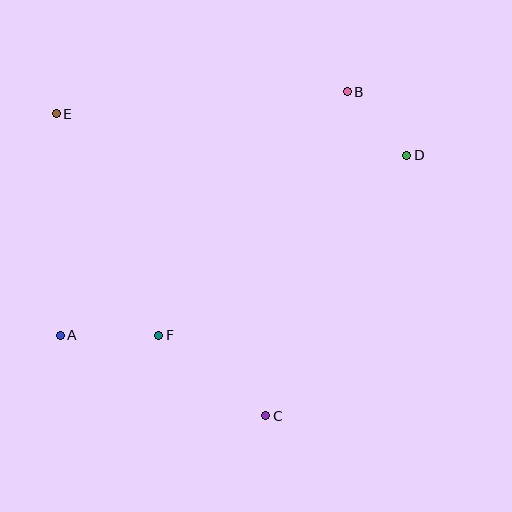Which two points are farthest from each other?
Points A and D are farthest from each other.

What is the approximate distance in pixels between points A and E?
The distance between A and E is approximately 221 pixels.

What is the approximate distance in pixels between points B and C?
The distance between B and C is approximately 334 pixels.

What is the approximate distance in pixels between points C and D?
The distance between C and D is approximately 296 pixels.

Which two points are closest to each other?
Points B and D are closest to each other.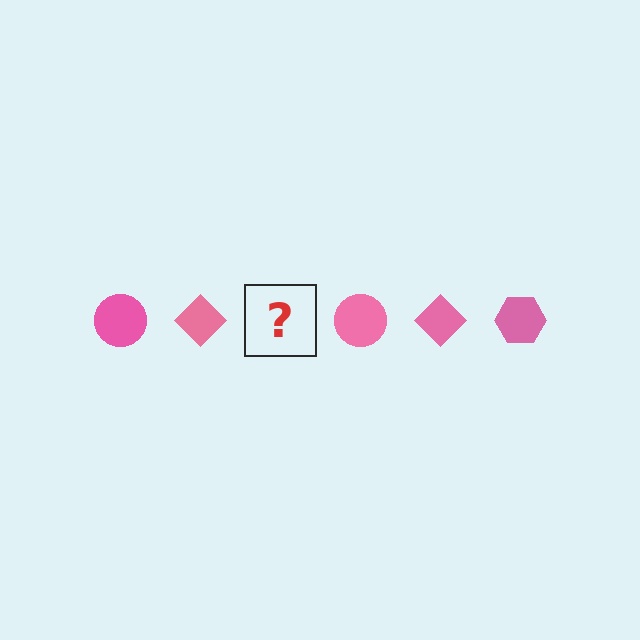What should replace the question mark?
The question mark should be replaced with a pink hexagon.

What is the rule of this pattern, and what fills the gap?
The rule is that the pattern cycles through circle, diamond, hexagon shapes in pink. The gap should be filled with a pink hexagon.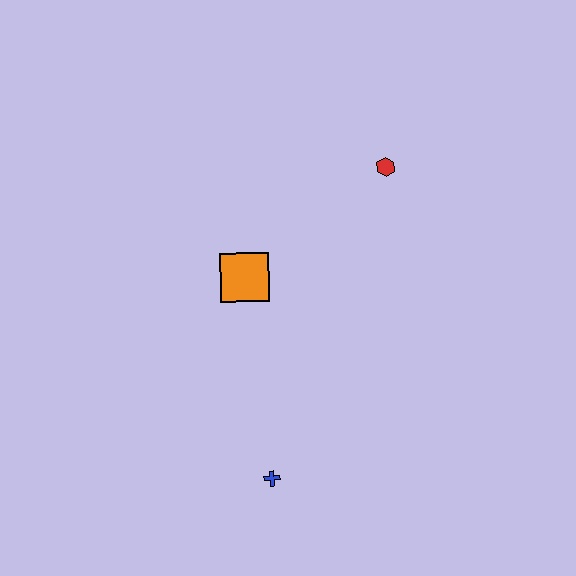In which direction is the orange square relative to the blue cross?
The orange square is above the blue cross.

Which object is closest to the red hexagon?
The orange square is closest to the red hexagon.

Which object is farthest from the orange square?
The blue cross is farthest from the orange square.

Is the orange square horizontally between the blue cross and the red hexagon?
No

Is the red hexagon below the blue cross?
No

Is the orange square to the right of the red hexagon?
No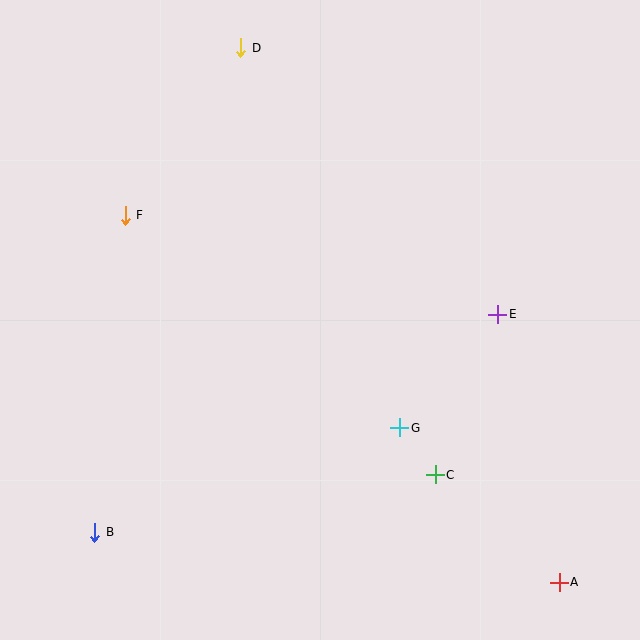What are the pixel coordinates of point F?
Point F is at (125, 215).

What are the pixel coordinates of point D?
Point D is at (241, 48).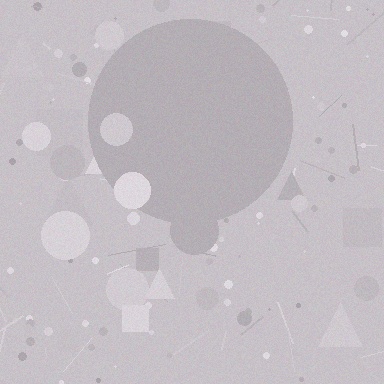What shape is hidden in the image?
A circle is hidden in the image.